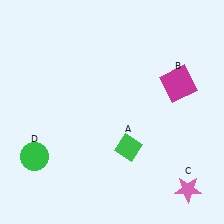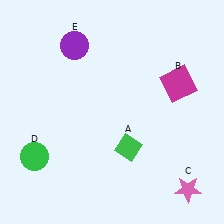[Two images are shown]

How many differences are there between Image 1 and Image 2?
There is 1 difference between the two images.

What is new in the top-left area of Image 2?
A purple circle (E) was added in the top-left area of Image 2.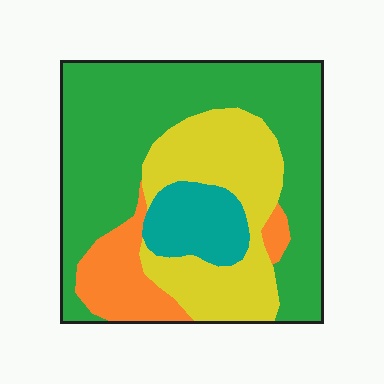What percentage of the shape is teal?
Teal takes up less than a sixth of the shape.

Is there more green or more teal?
Green.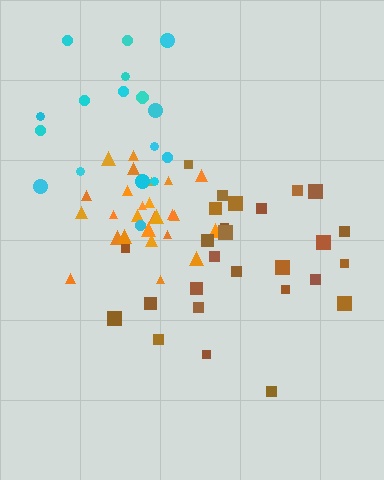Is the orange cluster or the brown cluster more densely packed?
Orange.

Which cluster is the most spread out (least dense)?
Cyan.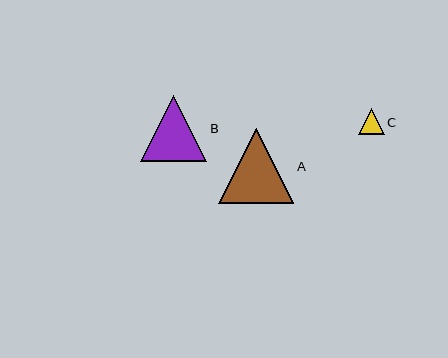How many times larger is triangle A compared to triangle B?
Triangle A is approximately 1.1 times the size of triangle B.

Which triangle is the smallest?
Triangle C is the smallest with a size of approximately 26 pixels.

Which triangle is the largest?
Triangle A is the largest with a size of approximately 75 pixels.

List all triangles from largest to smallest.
From largest to smallest: A, B, C.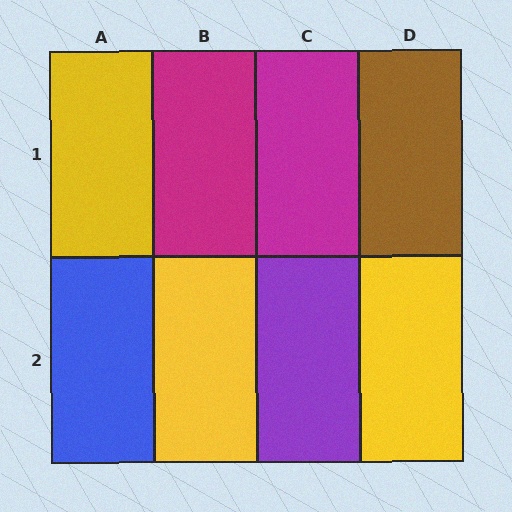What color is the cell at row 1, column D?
Brown.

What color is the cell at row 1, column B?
Magenta.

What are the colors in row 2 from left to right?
Blue, yellow, purple, yellow.